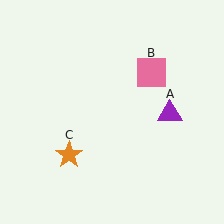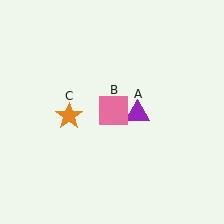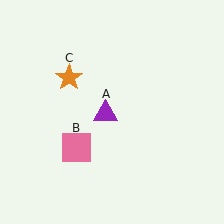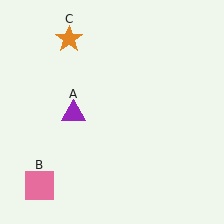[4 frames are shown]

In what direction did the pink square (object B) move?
The pink square (object B) moved down and to the left.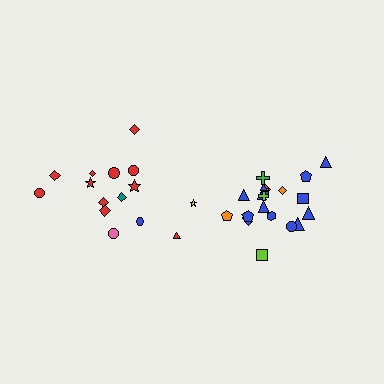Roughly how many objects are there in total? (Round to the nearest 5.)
Roughly 35 objects in total.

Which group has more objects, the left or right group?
The right group.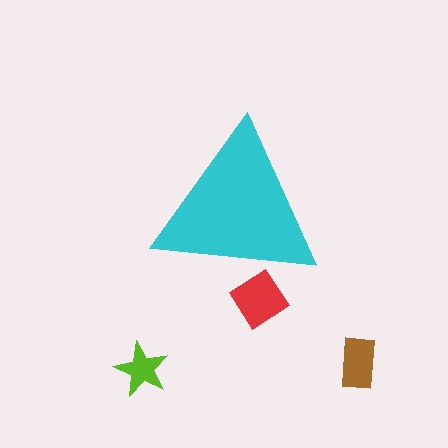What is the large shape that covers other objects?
A cyan triangle.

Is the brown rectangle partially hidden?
No, the brown rectangle is fully visible.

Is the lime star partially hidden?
No, the lime star is fully visible.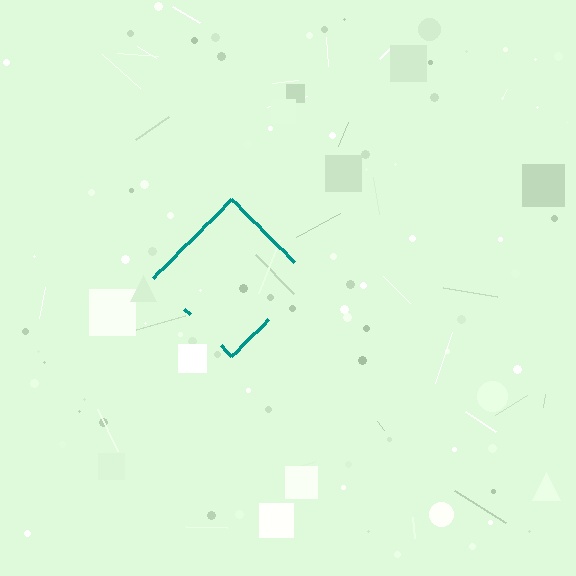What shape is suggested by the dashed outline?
The dashed outline suggests a diamond.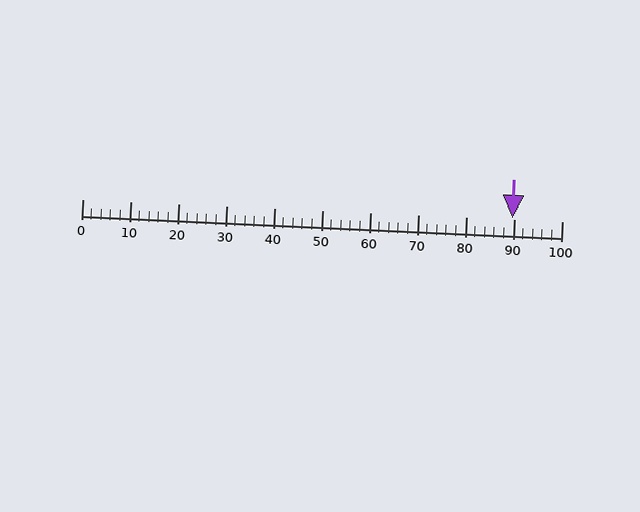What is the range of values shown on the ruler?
The ruler shows values from 0 to 100.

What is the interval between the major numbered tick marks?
The major tick marks are spaced 10 units apart.